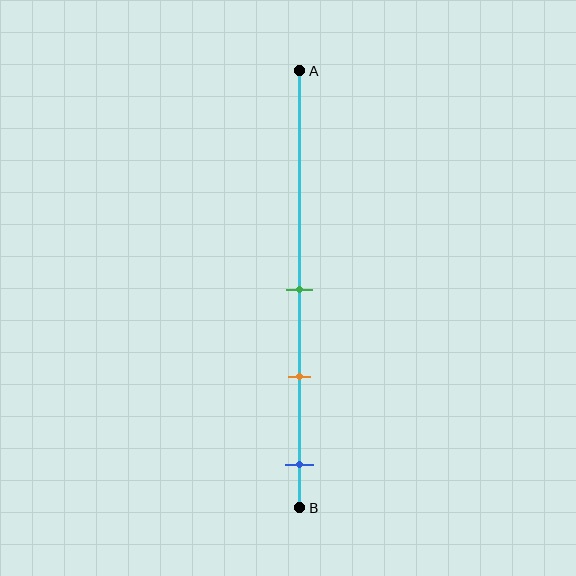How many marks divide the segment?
There are 3 marks dividing the segment.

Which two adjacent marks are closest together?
The green and orange marks are the closest adjacent pair.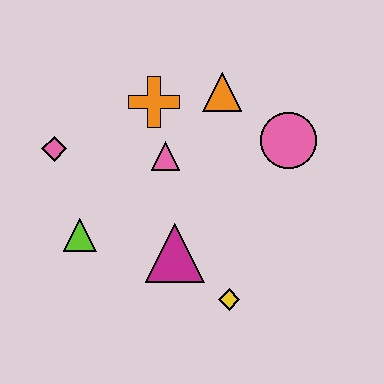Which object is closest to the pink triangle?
The orange cross is closest to the pink triangle.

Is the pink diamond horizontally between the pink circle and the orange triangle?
No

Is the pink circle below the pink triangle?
No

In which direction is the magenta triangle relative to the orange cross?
The magenta triangle is below the orange cross.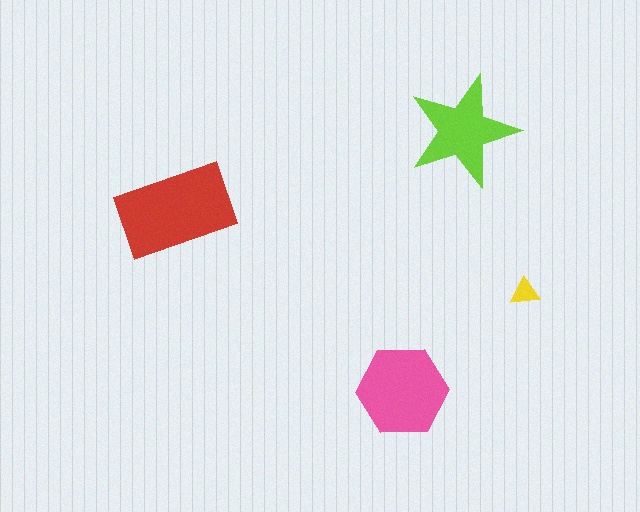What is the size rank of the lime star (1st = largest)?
3rd.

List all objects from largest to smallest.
The red rectangle, the pink hexagon, the lime star, the yellow triangle.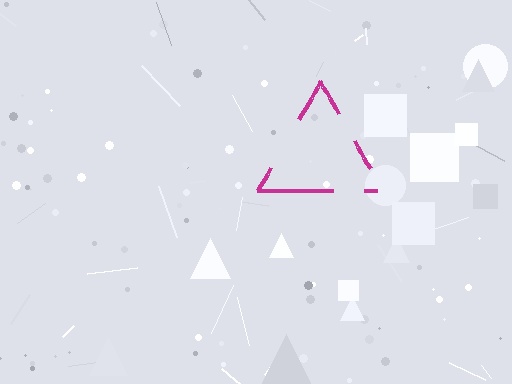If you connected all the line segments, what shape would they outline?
They would outline a triangle.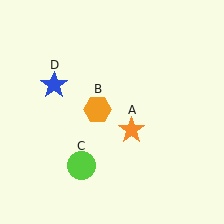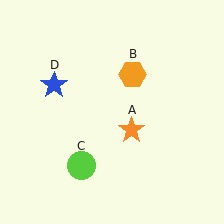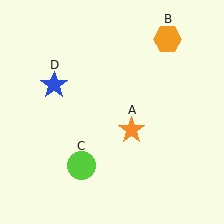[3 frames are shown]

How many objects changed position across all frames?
1 object changed position: orange hexagon (object B).